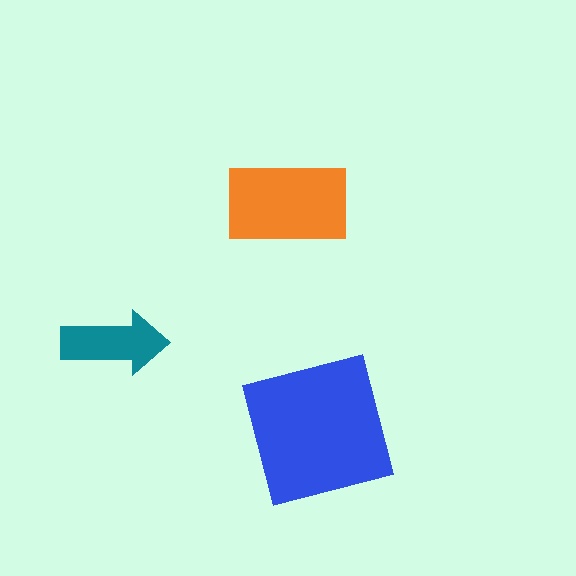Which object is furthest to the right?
The blue square is rightmost.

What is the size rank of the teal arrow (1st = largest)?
3rd.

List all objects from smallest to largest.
The teal arrow, the orange rectangle, the blue square.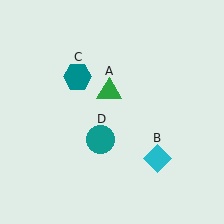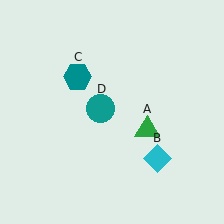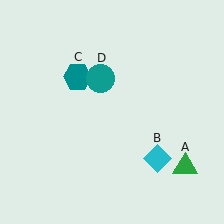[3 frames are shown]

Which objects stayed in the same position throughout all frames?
Cyan diamond (object B) and teal hexagon (object C) remained stationary.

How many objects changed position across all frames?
2 objects changed position: green triangle (object A), teal circle (object D).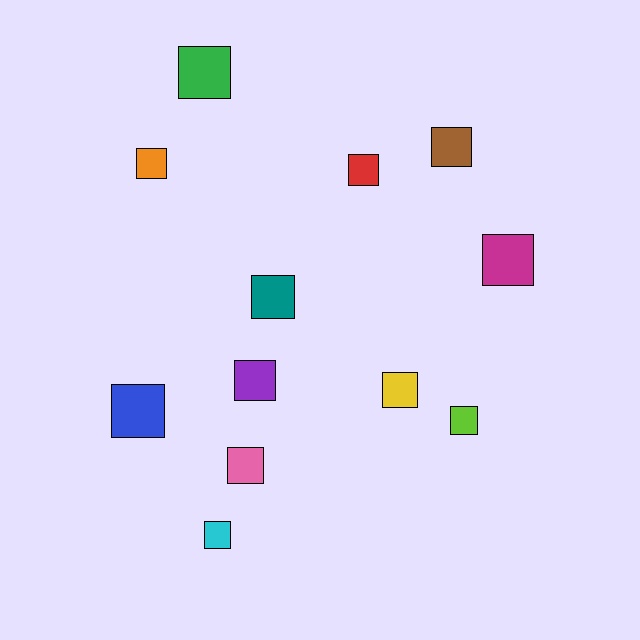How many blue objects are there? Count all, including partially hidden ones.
There is 1 blue object.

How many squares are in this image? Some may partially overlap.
There are 12 squares.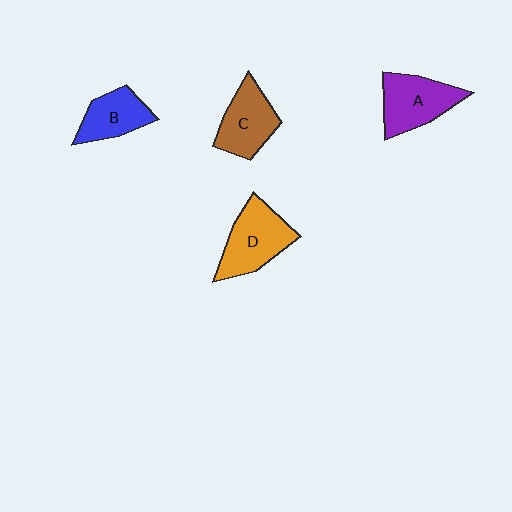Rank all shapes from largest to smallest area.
From largest to smallest: D (orange), A (purple), C (brown), B (blue).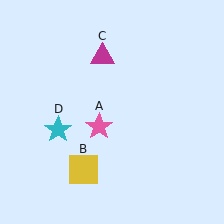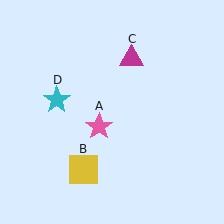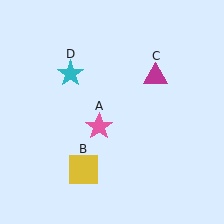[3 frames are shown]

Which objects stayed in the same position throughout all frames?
Pink star (object A) and yellow square (object B) remained stationary.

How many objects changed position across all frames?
2 objects changed position: magenta triangle (object C), cyan star (object D).